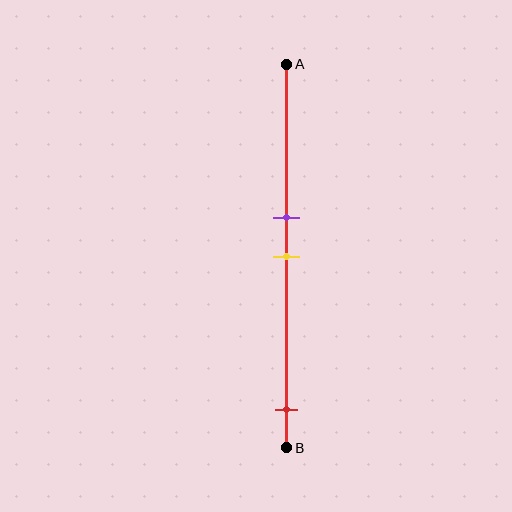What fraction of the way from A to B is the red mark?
The red mark is approximately 90% (0.9) of the way from A to B.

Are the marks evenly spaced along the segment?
No, the marks are not evenly spaced.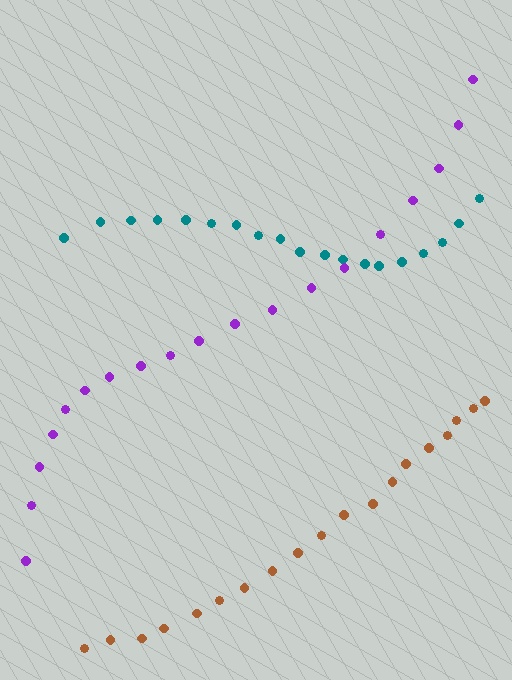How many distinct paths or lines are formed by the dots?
There are 3 distinct paths.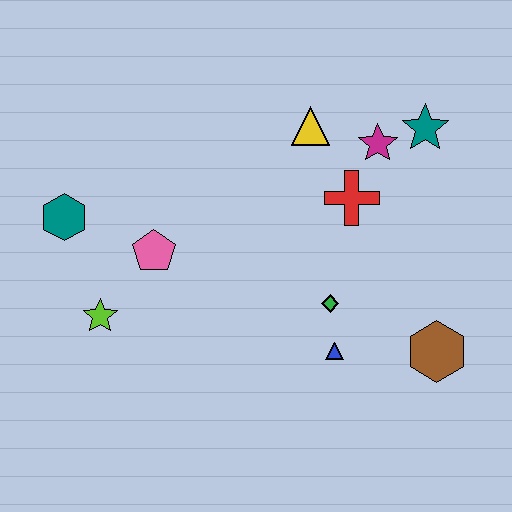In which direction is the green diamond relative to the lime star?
The green diamond is to the right of the lime star.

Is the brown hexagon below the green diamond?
Yes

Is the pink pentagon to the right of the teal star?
No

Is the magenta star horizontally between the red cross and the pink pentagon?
No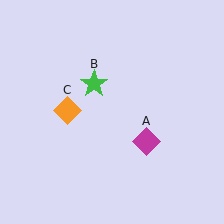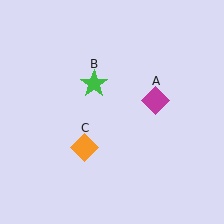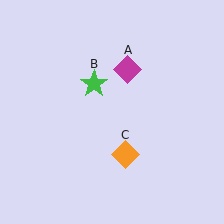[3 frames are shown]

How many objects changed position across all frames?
2 objects changed position: magenta diamond (object A), orange diamond (object C).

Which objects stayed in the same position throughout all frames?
Green star (object B) remained stationary.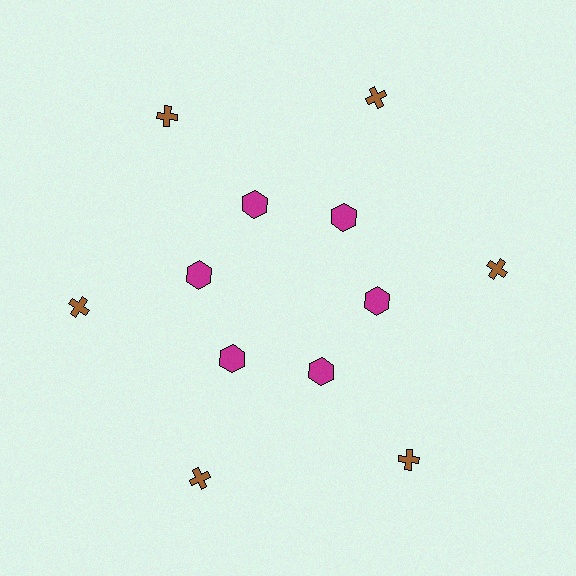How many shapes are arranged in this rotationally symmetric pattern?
There are 12 shapes, arranged in 6 groups of 2.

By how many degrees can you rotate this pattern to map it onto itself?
The pattern maps onto itself every 60 degrees of rotation.